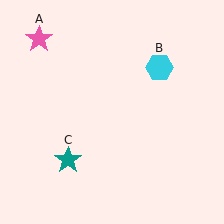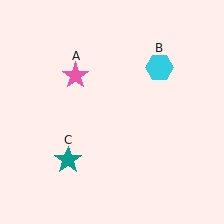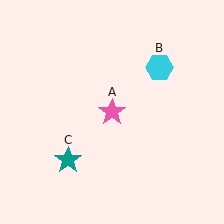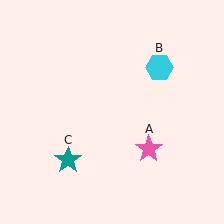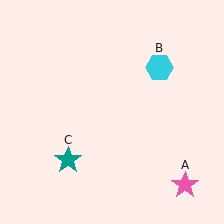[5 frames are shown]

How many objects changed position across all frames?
1 object changed position: pink star (object A).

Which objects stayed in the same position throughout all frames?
Cyan hexagon (object B) and teal star (object C) remained stationary.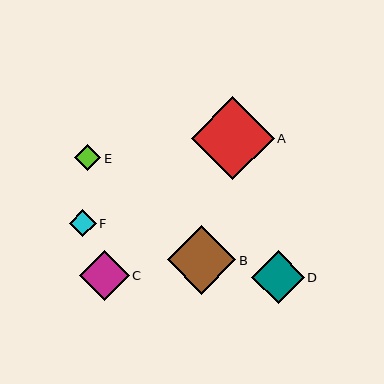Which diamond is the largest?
Diamond A is the largest with a size of approximately 83 pixels.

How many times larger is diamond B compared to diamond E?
Diamond B is approximately 2.6 times the size of diamond E.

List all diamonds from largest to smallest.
From largest to smallest: A, B, D, C, F, E.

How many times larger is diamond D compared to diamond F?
Diamond D is approximately 2.0 times the size of diamond F.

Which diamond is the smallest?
Diamond E is the smallest with a size of approximately 27 pixels.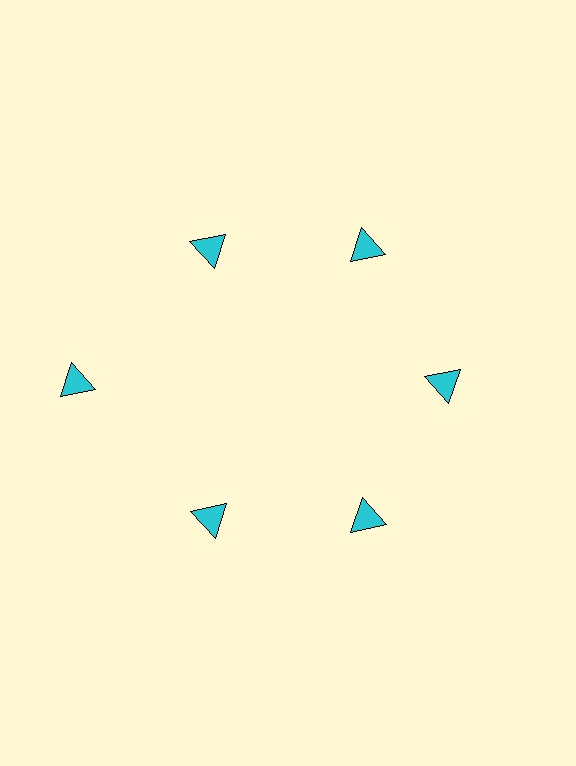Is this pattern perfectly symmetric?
No. The 6 cyan triangles are arranged in a ring, but one element near the 9 o'clock position is pushed outward from the center, breaking the 6-fold rotational symmetry.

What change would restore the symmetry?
The symmetry would be restored by moving it inward, back onto the ring so that all 6 triangles sit at equal angles and equal distance from the center.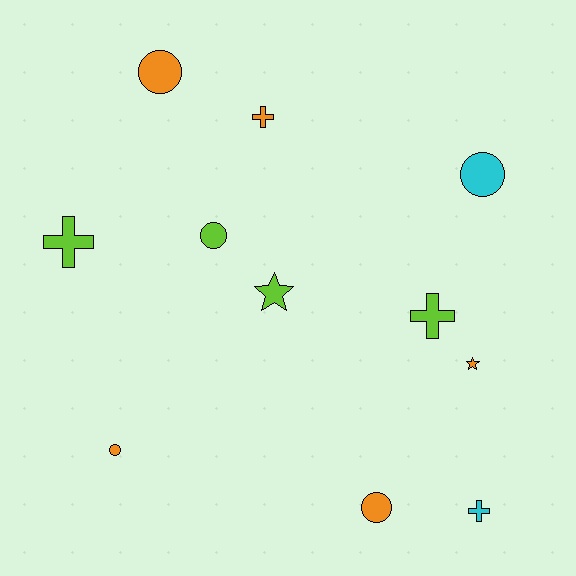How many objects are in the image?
There are 11 objects.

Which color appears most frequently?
Orange, with 5 objects.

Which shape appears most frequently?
Circle, with 5 objects.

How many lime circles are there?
There is 1 lime circle.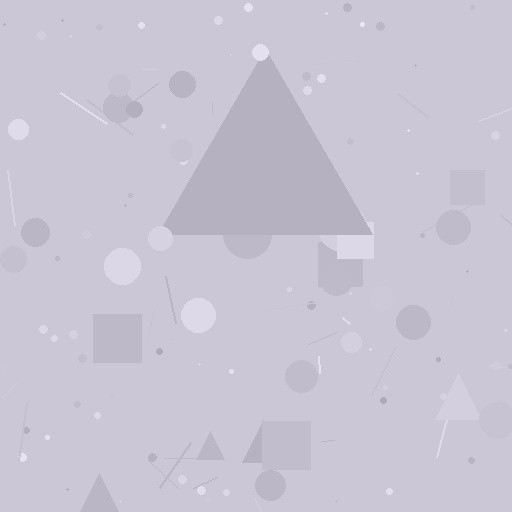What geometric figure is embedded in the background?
A triangle is embedded in the background.